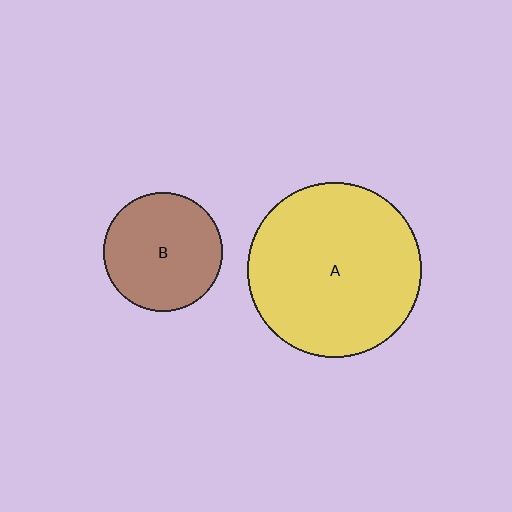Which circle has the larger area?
Circle A (yellow).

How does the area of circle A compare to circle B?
Approximately 2.1 times.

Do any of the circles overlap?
No, none of the circles overlap.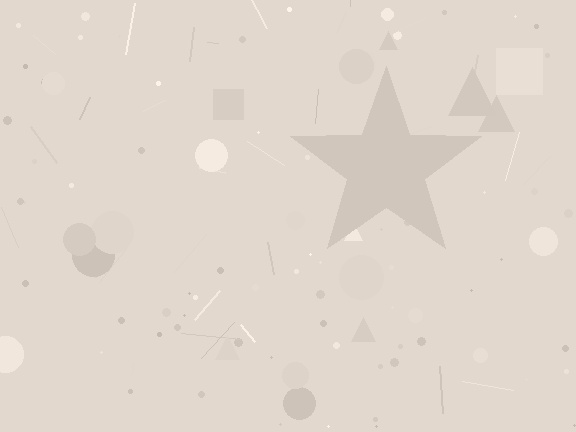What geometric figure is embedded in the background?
A star is embedded in the background.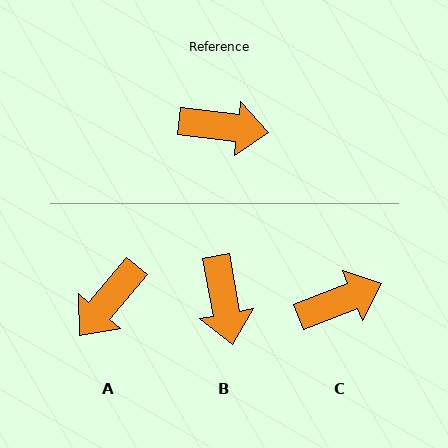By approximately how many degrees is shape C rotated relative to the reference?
Approximately 29 degrees counter-clockwise.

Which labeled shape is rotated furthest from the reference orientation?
A, about 123 degrees away.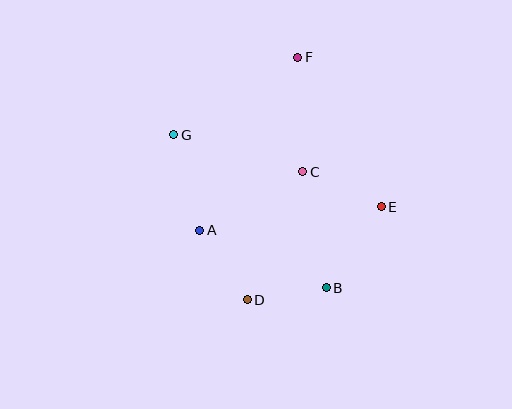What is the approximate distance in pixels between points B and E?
The distance between B and E is approximately 97 pixels.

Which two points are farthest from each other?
Points D and F are farthest from each other.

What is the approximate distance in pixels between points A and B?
The distance between A and B is approximately 139 pixels.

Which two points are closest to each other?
Points B and D are closest to each other.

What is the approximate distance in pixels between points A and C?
The distance between A and C is approximately 119 pixels.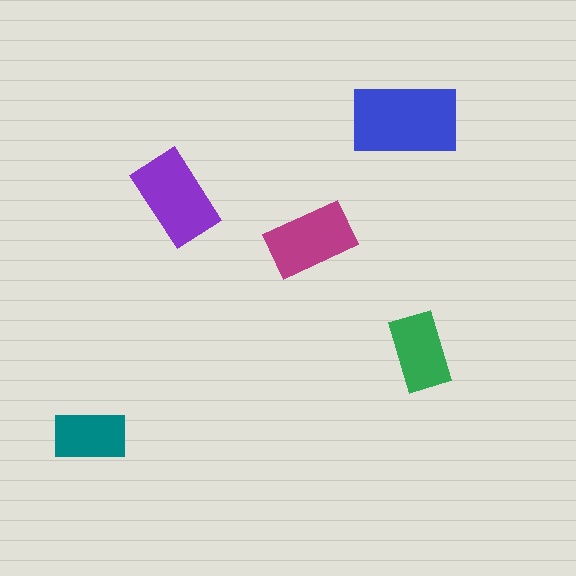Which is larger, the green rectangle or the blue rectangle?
The blue one.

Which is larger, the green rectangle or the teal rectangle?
The green one.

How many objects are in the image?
There are 5 objects in the image.